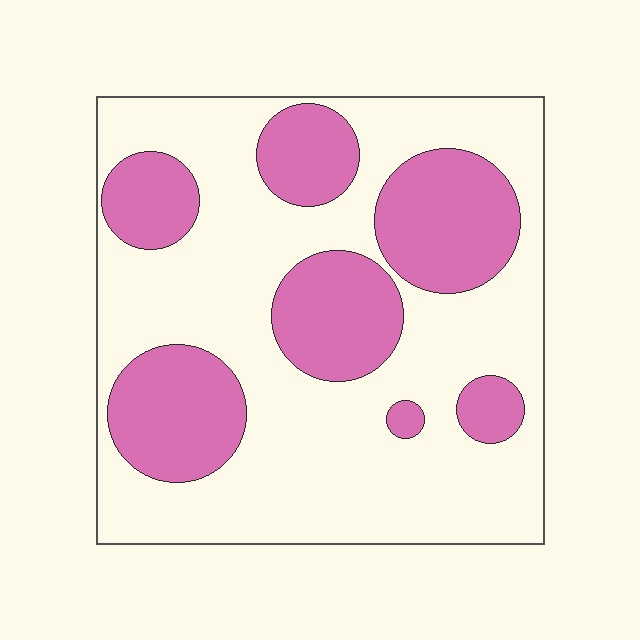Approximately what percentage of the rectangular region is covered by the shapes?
Approximately 35%.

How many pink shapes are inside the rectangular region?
7.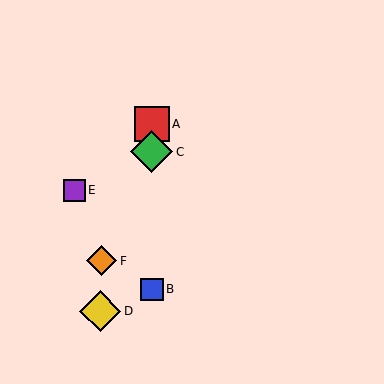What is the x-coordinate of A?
Object A is at x≈152.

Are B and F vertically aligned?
No, B is at x≈152 and F is at x≈102.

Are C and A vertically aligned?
Yes, both are at x≈152.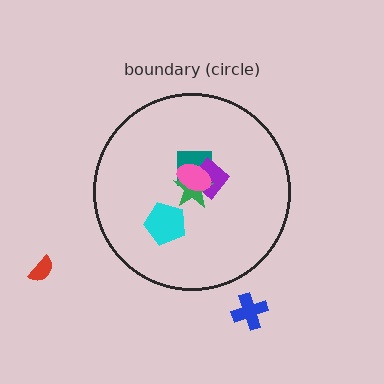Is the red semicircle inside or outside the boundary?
Outside.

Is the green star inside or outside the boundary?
Inside.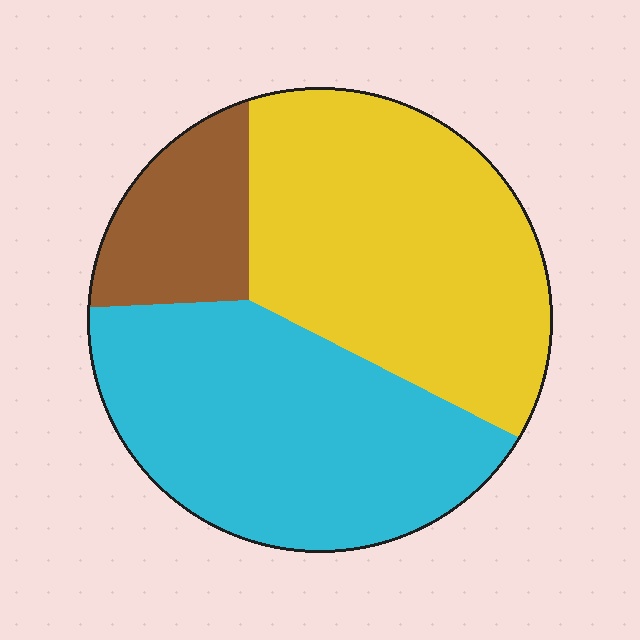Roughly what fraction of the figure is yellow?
Yellow covers roughly 45% of the figure.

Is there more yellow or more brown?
Yellow.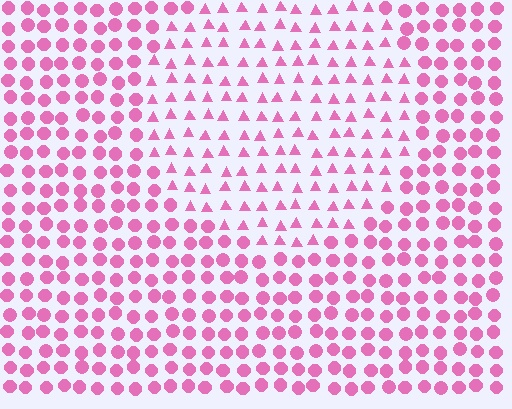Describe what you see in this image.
The image is filled with small pink elements arranged in a uniform grid. A circle-shaped region contains triangles, while the surrounding area contains circles. The boundary is defined purely by the change in element shape.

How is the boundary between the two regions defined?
The boundary is defined by a change in element shape: triangles inside vs. circles outside. All elements share the same color and spacing.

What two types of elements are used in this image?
The image uses triangles inside the circle region and circles outside it.